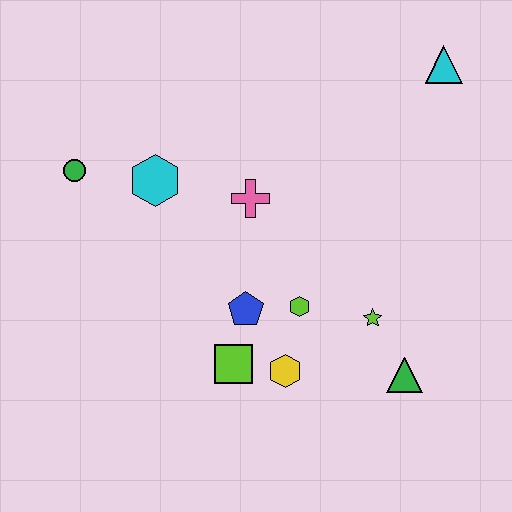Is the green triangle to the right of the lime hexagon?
Yes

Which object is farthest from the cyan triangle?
The green circle is farthest from the cyan triangle.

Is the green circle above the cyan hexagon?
Yes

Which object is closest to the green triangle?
The lime star is closest to the green triangle.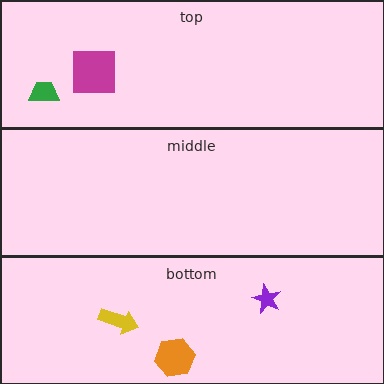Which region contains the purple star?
The bottom region.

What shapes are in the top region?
The green trapezoid, the magenta square.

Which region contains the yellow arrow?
The bottom region.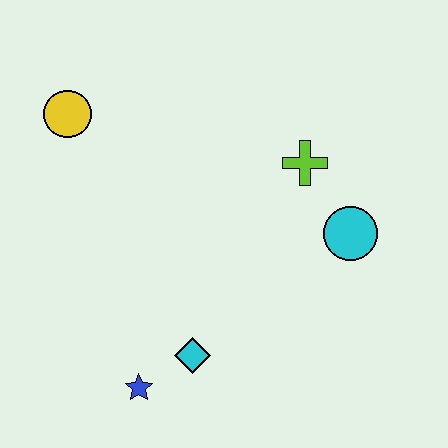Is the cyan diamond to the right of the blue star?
Yes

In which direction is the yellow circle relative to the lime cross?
The yellow circle is to the left of the lime cross.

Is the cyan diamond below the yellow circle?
Yes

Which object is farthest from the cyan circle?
The yellow circle is farthest from the cyan circle.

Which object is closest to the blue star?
The cyan diamond is closest to the blue star.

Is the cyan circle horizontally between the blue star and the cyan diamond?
No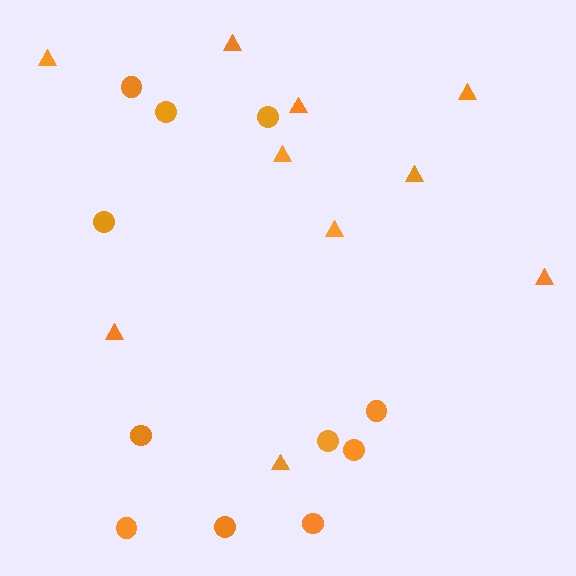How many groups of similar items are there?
There are 2 groups: one group of triangles (10) and one group of circles (11).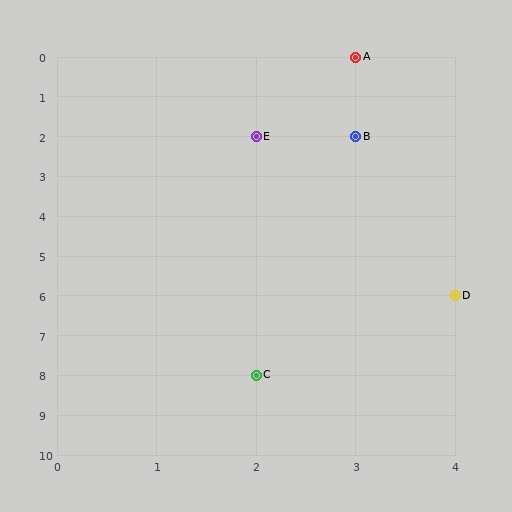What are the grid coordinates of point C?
Point C is at grid coordinates (2, 8).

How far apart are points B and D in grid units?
Points B and D are 1 column and 4 rows apart (about 4.1 grid units diagonally).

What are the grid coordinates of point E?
Point E is at grid coordinates (2, 2).